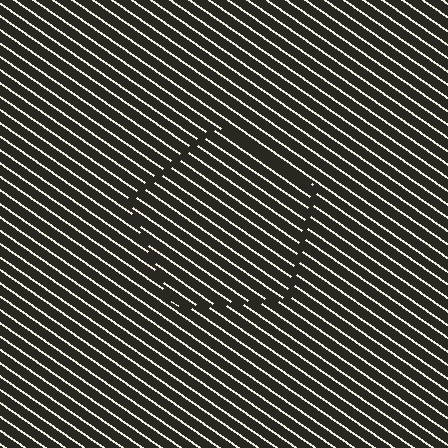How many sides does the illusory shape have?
5 sides — the line-ends trace a pentagon.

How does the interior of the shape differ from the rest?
The interior of the shape contains the same grating, shifted by half a period — the contour is defined by the phase discontinuity where line-ends from the inner and outer gratings abut.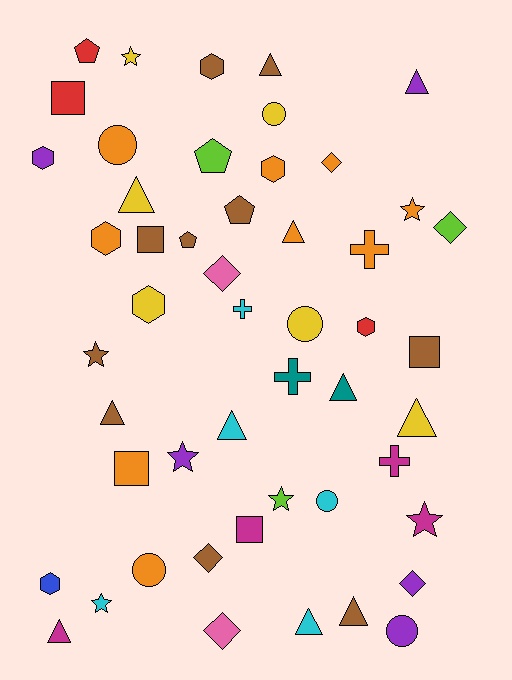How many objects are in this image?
There are 50 objects.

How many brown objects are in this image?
There are 10 brown objects.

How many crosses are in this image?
There are 4 crosses.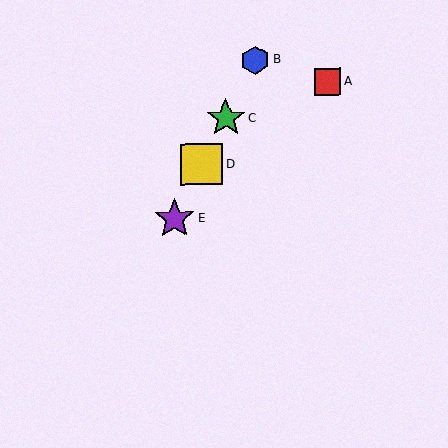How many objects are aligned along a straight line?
4 objects (B, C, D, E) are aligned along a straight line.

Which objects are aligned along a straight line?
Objects B, C, D, E are aligned along a straight line.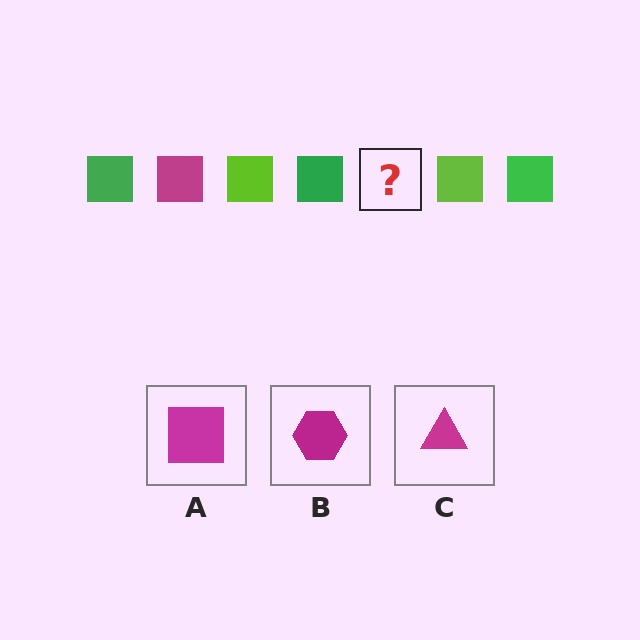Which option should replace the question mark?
Option A.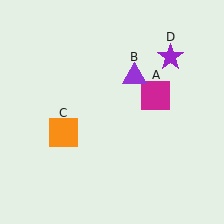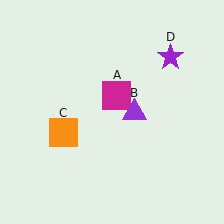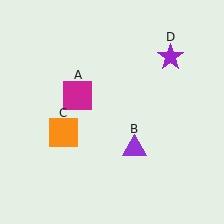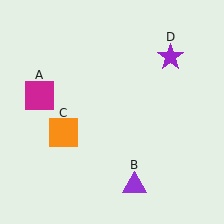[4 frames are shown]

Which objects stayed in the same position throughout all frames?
Orange square (object C) and purple star (object D) remained stationary.